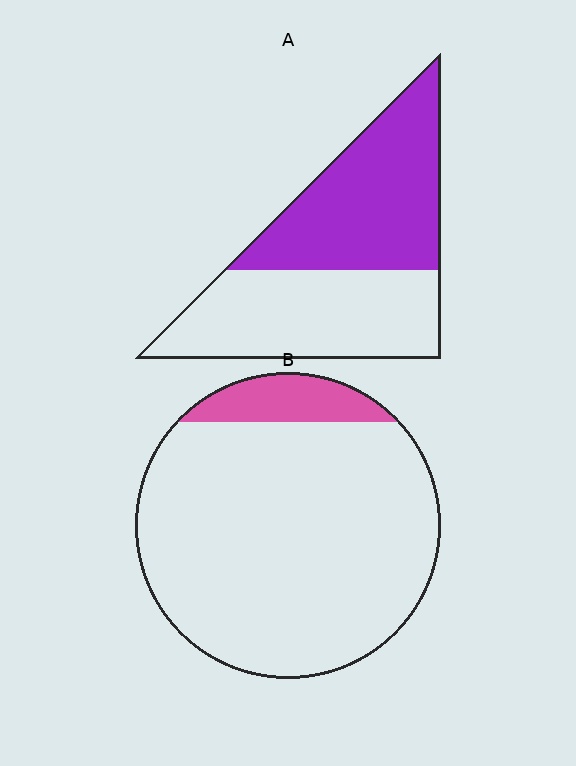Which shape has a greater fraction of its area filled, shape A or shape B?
Shape A.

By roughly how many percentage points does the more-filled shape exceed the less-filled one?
By roughly 40 percentage points (A over B).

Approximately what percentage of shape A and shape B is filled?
A is approximately 50% and B is approximately 10%.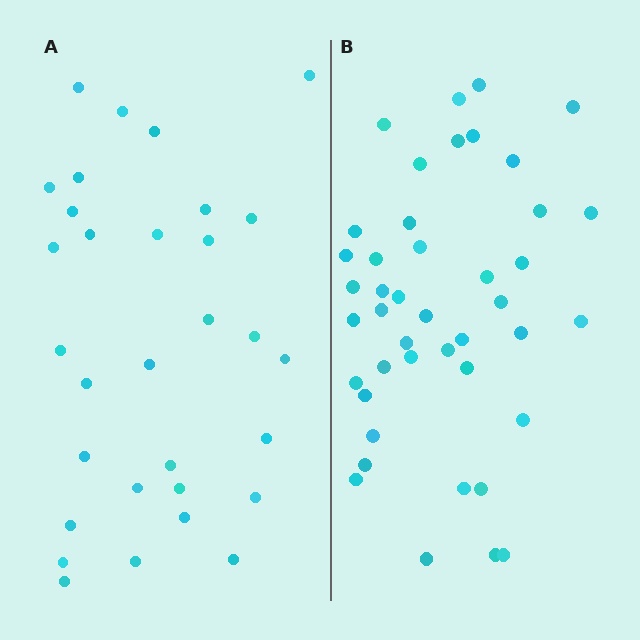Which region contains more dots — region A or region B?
Region B (the right region) has more dots.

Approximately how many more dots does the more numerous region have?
Region B has roughly 12 or so more dots than region A.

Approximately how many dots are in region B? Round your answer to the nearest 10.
About 40 dots. (The exact count is 43, which rounds to 40.)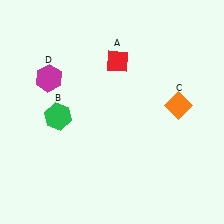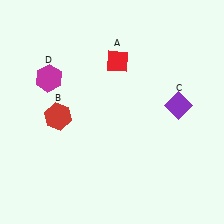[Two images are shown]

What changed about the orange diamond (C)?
In Image 1, C is orange. In Image 2, it changed to purple.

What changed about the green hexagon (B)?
In Image 1, B is green. In Image 2, it changed to red.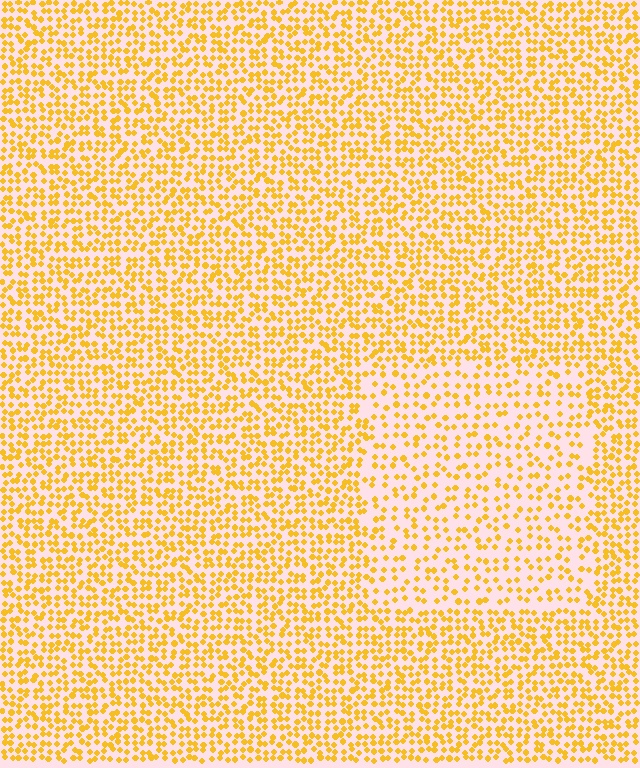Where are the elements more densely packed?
The elements are more densely packed outside the rectangle boundary.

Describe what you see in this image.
The image contains small yellow elements arranged at two different densities. A rectangle-shaped region is visible where the elements are less densely packed than the surrounding area.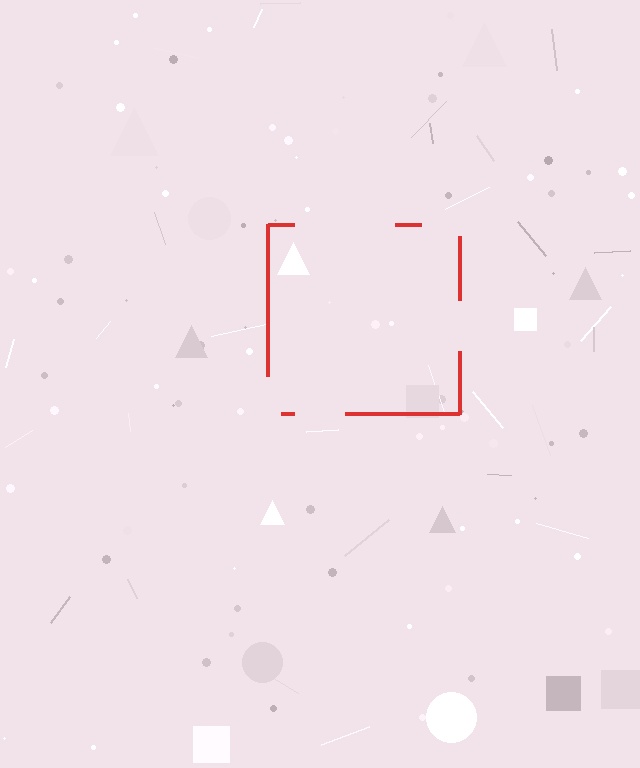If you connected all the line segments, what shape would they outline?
They would outline a square.